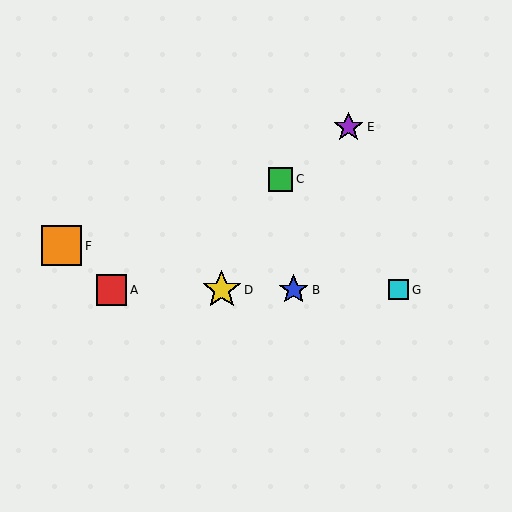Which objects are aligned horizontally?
Objects A, B, D, G are aligned horizontally.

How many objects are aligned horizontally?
4 objects (A, B, D, G) are aligned horizontally.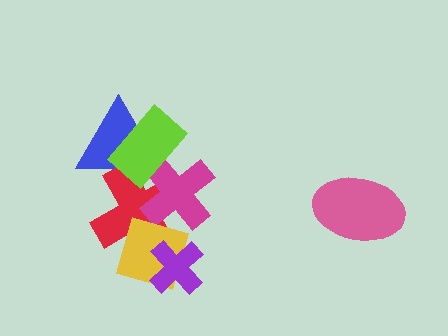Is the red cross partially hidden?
Yes, it is partially covered by another shape.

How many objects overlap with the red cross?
5 objects overlap with the red cross.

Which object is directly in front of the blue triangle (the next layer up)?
The red cross is directly in front of the blue triangle.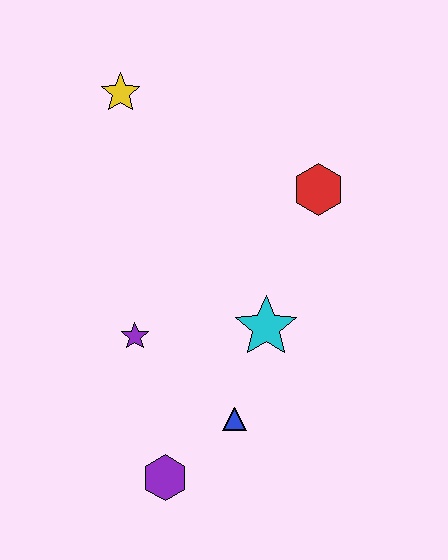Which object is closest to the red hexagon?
The cyan star is closest to the red hexagon.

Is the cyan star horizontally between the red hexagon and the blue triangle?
Yes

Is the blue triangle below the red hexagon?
Yes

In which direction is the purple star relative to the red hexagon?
The purple star is to the left of the red hexagon.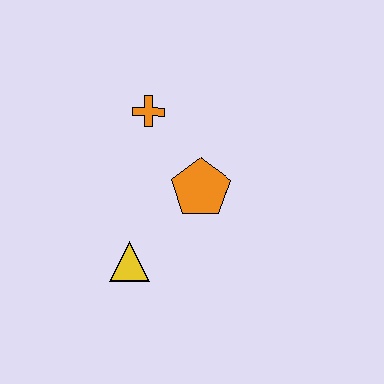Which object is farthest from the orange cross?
The yellow triangle is farthest from the orange cross.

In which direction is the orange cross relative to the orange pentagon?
The orange cross is above the orange pentagon.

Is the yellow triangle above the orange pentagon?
No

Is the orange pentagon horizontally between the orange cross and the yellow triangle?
No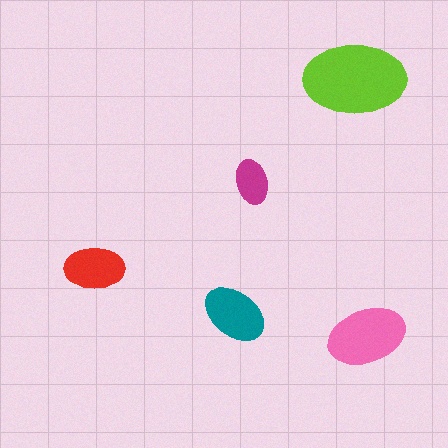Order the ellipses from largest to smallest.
the lime one, the pink one, the teal one, the red one, the magenta one.